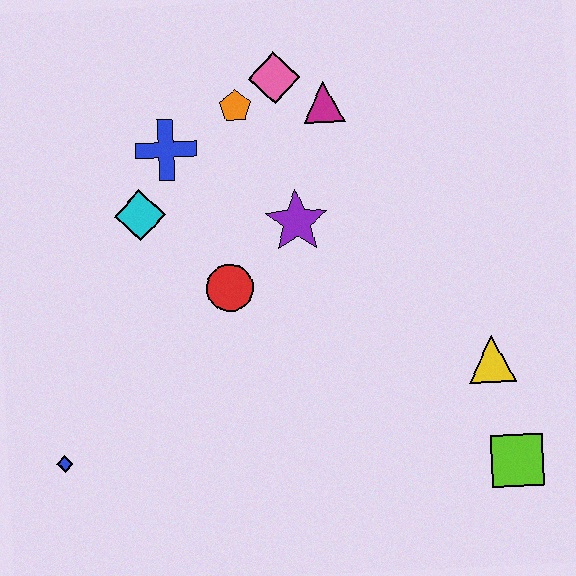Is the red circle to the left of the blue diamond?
No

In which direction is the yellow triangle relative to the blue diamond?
The yellow triangle is to the right of the blue diamond.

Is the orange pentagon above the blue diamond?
Yes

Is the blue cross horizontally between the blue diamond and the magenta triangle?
Yes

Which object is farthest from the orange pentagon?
The lime square is farthest from the orange pentagon.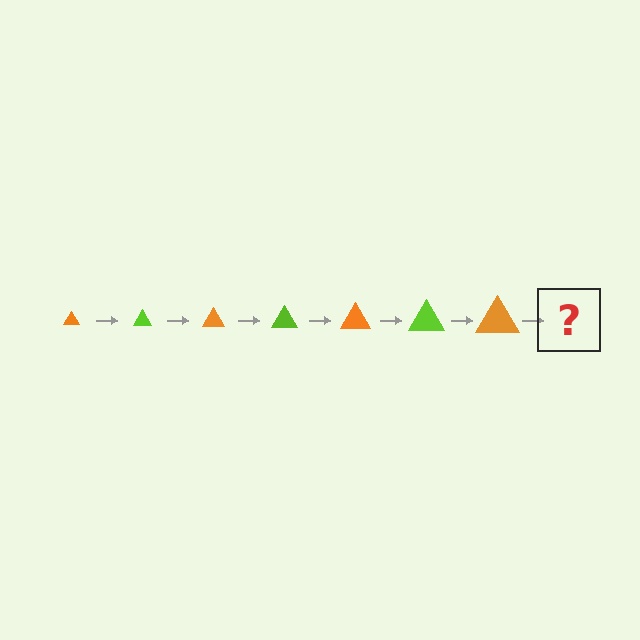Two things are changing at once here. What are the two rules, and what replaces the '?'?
The two rules are that the triangle grows larger each step and the color cycles through orange and lime. The '?' should be a lime triangle, larger than the previous one.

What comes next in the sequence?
The next element should be a lime triangle, larger than the previous one.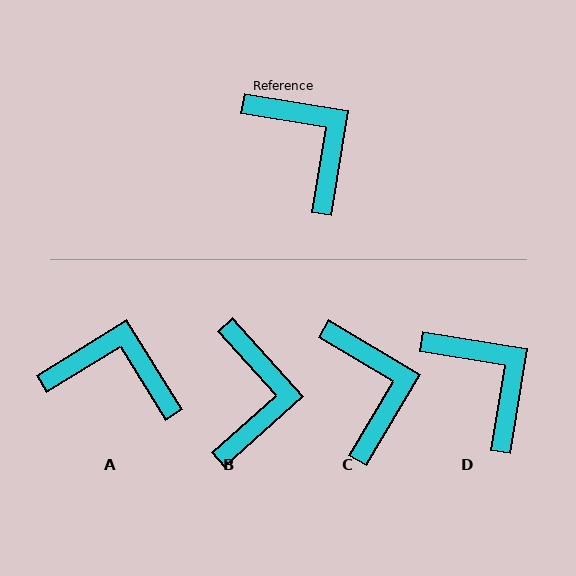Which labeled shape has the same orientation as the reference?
D.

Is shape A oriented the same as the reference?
No, it is off by about 41 degrees.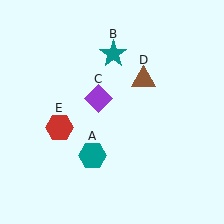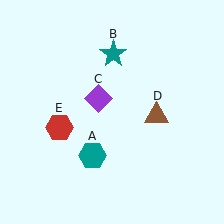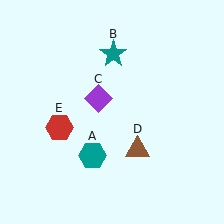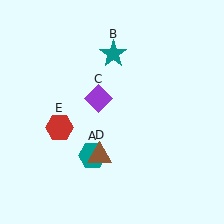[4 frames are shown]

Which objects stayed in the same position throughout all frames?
Teal hexagon (object A) and teal star (object B) and purple diamond (object C) and red hexagon (object E) remained stationary.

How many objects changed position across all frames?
1 object changed position: brown triangle (object D).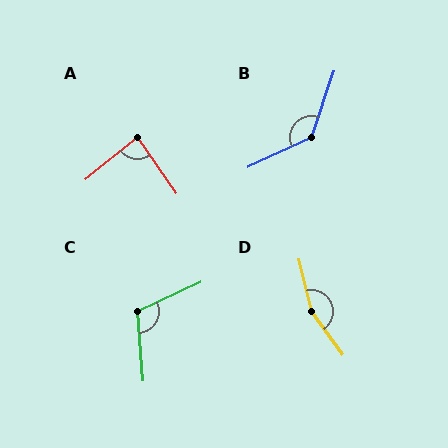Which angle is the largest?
D, at approximately 157 degrees.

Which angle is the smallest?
A, at approximately 86 degrees.